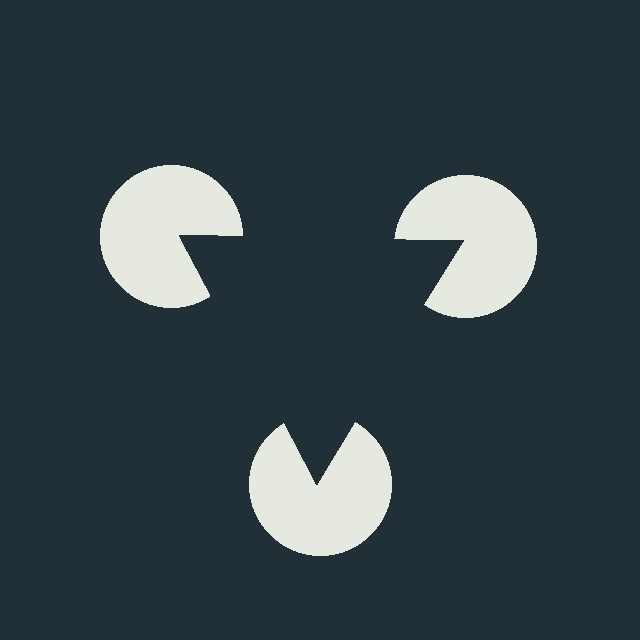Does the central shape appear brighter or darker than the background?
It typically appears slightly darker than the background, even though no actual brightness change is drawn.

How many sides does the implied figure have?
3 sides.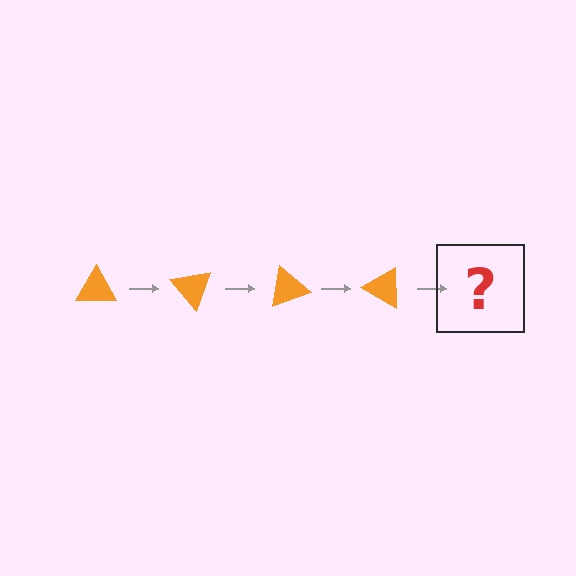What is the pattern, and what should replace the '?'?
The pattern is that the triangle rotates 50 degrees each step. The '?' should be an orange triangle rotated 200 degrees.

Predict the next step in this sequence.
The next step is an orange triangle rotated 200 degrees.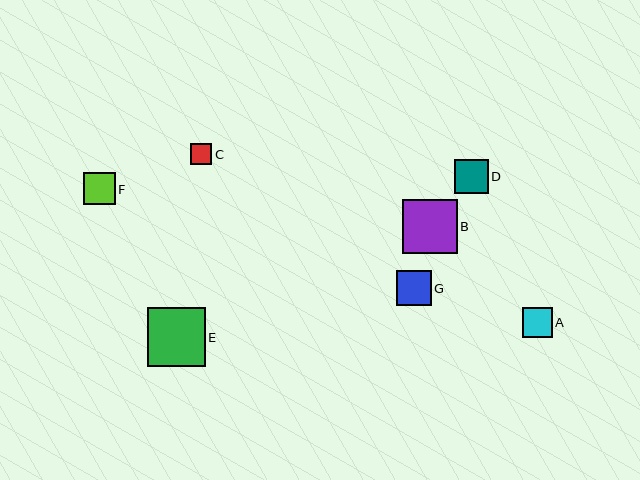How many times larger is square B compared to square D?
Square B is approximately 1.6 times the size of square D.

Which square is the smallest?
Square C is the smallest with a size of approximately 21 pixels.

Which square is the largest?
Square E is the largest with a size of approximately 58 pixels.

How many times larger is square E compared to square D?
Square E is approximately 1.7 times the size of square D.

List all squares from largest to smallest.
From largest to smallest: E, B, G, D, F, A, C.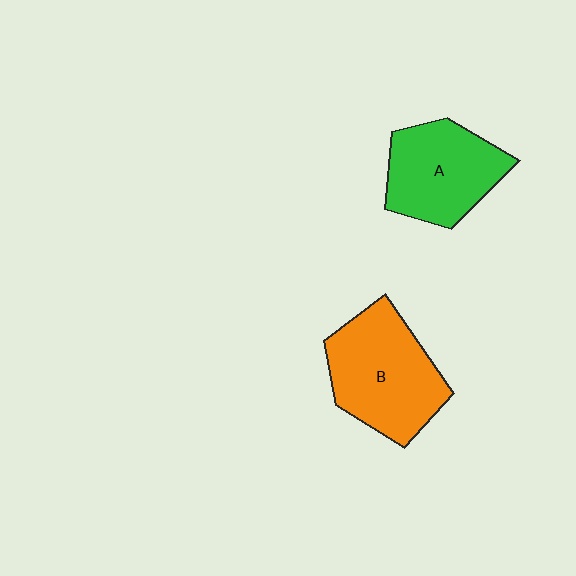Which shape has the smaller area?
Shape A (green).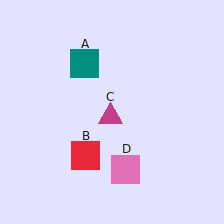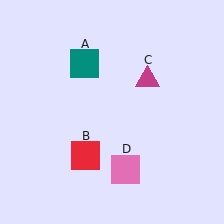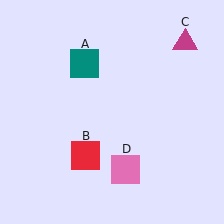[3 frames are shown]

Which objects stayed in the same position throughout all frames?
Teal square (object A) and red square (object B) and pink square (object D) remained stationary.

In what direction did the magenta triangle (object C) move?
The magenta triangle (object C) moved up and to the right.